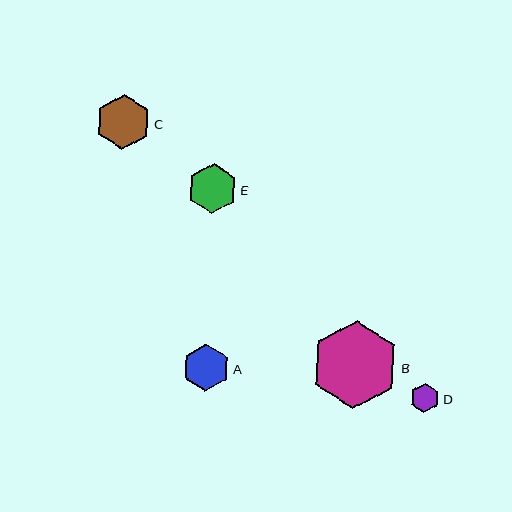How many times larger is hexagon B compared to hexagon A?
Hexagon B is approximately 1.8 times the size of hexagon A.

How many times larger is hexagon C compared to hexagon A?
Hexagon C is approximately 1.2 times the size of hexagon A.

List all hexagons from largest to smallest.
From largest to smallest: B, C, E, A, D.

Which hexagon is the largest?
Hexagon B is the largest with a size of approximately 88 pixels.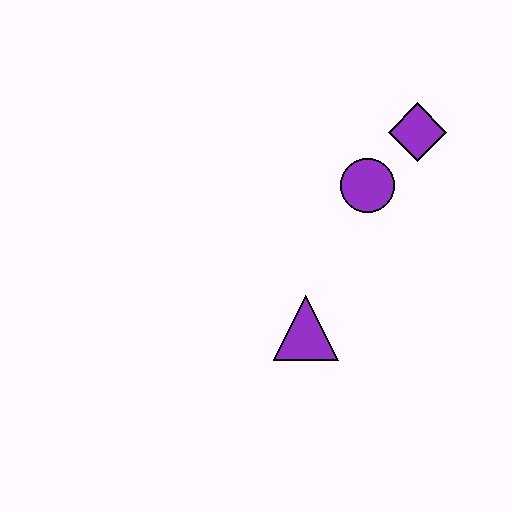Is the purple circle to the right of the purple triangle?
Yes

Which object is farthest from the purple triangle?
The purple diamond is farthest from the purple triangle.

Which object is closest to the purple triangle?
The purple circle is closest to the purple triangle.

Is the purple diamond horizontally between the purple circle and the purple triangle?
No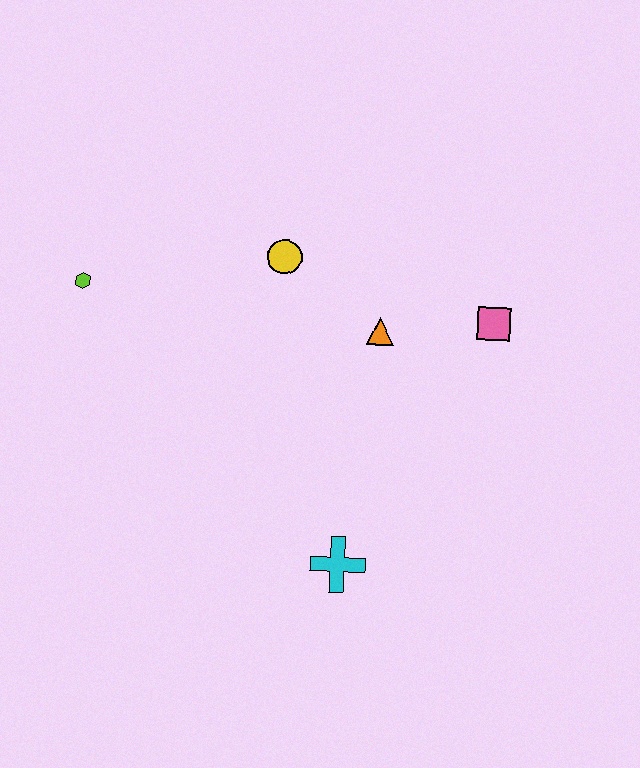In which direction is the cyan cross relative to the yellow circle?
The cyan cross is below the yellow circle.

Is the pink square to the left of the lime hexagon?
No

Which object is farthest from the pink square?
The lime hexagon is farthest from the pink square.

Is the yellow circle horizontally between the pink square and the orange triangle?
No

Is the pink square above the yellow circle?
No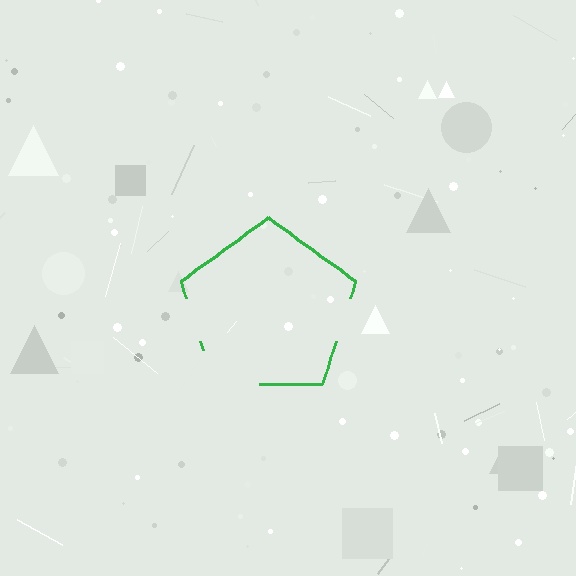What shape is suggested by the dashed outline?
The dashed outline suggests a pentagon.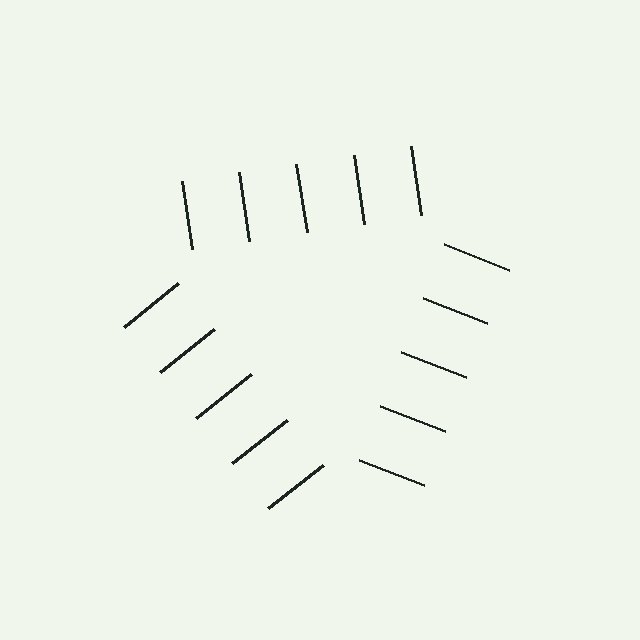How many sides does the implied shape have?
3 sides — the line-ends trace a triangle.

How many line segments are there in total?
15 — 5 along each of the 3 edges.